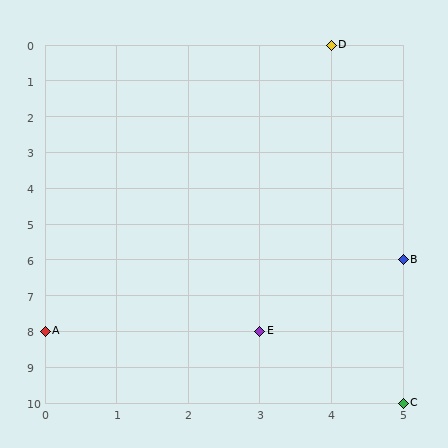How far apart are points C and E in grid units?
Points C and E are 2 columns and 2 rows apart (about 2.8 grid units diagonally).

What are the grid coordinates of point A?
Point A is at grid coordinates (0, 8).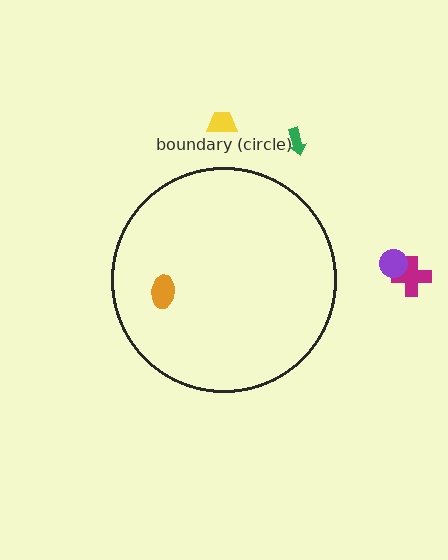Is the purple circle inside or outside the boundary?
Outside.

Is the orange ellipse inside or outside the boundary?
Inside.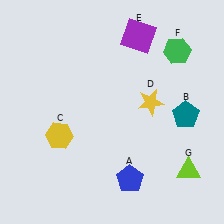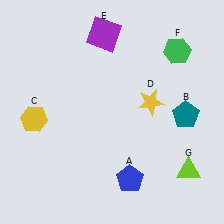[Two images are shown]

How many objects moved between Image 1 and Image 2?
2 objects moved between the two images.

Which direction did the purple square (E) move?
The purple square (E) moved left.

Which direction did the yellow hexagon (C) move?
The yellow hexagon (C) moved left.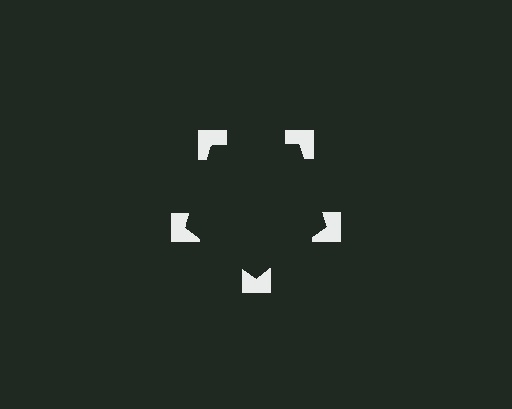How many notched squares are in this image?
There are 5 — one at each vertex of the illusory pentagon.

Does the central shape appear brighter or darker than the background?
It typically appears slightly darker than the background, even though no actual brightness change is drawn.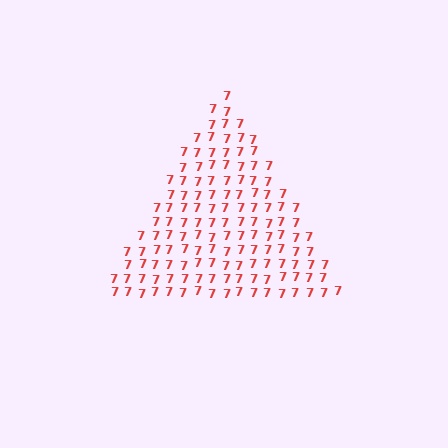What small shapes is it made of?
It is made of small digit 7's.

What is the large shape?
The large shape is a triangle.